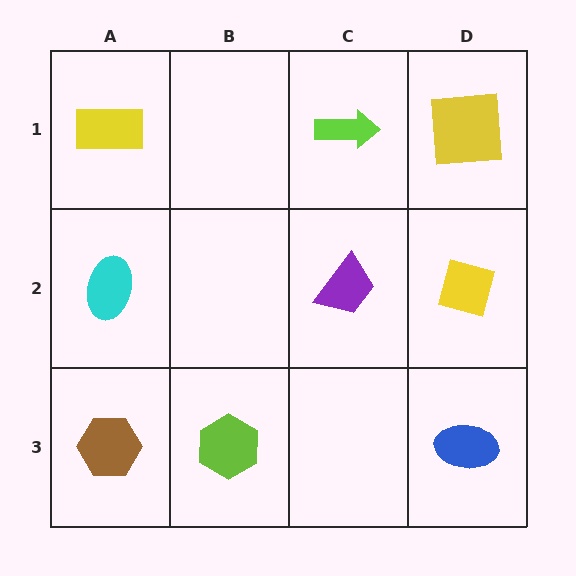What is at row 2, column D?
A yellow diamond.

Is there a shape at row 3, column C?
No, that cell is empty.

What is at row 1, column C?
A lime arrow.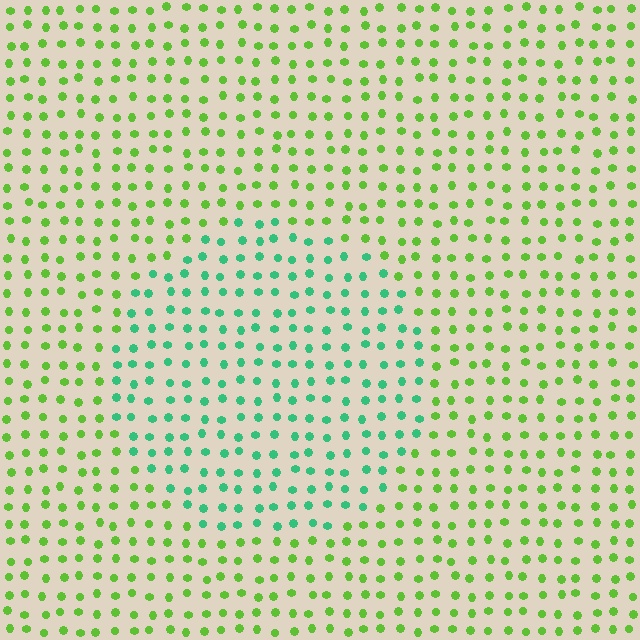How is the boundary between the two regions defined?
The boundary is defined purely by a slight shift in hue (about 49 degrees). Spacing, size, and orientation are identical on both sides.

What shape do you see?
I see a circle.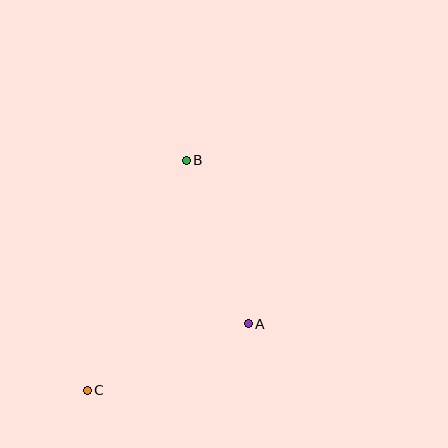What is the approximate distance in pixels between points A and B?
The distance between A and B is approximately 175 pixels.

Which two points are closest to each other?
Points A and C are closest to each other.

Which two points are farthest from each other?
Points B and C are farthest from each other.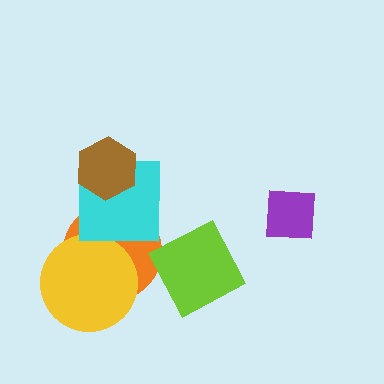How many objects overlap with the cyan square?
2 objects overlap with the cyan square.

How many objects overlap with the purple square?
0 objects overlap with the purple square.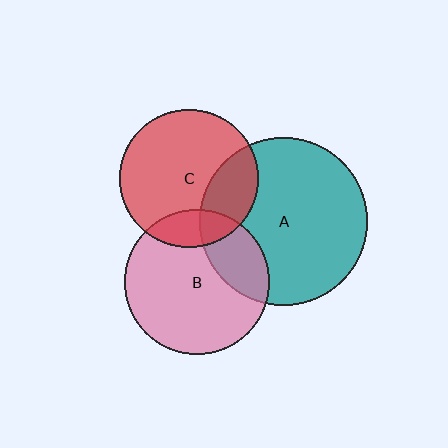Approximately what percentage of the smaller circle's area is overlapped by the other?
Approximately 25%.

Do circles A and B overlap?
Yes.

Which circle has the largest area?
Circle A (teal).